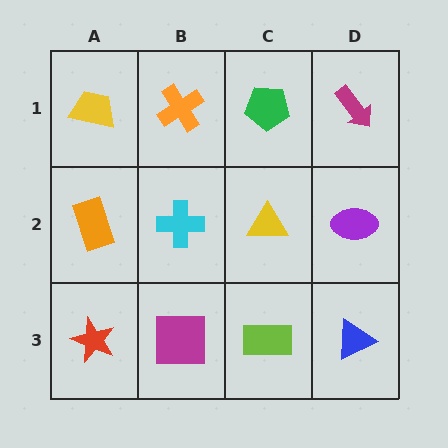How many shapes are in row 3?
4 shapes.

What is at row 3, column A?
A red star.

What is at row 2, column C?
A yellow triangle.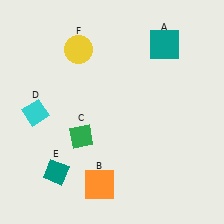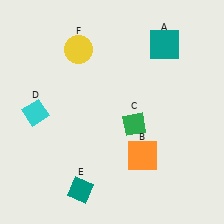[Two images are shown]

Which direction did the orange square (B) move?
The orange square (B) moved right.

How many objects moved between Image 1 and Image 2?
3 objects moved between the two images.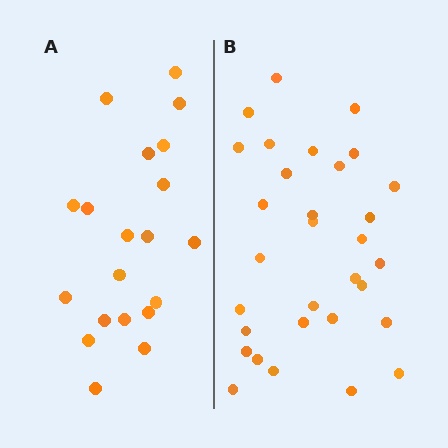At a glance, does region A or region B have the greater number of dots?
Region B (the right region) has more dots.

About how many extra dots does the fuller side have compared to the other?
Region B has roughly 12 or so more dots than region A.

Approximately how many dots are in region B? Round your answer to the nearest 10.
About 30 dots. (The exact count is 31, which rounds to 30.)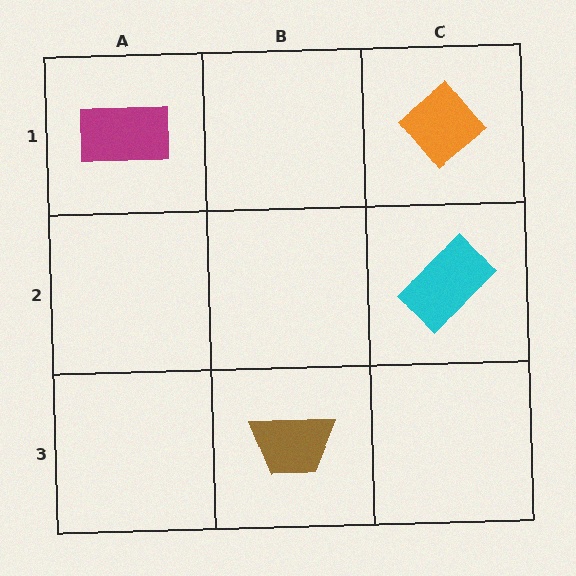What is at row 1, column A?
A magenta rectangle.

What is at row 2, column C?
A cyan rectangle.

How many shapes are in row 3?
1 shape.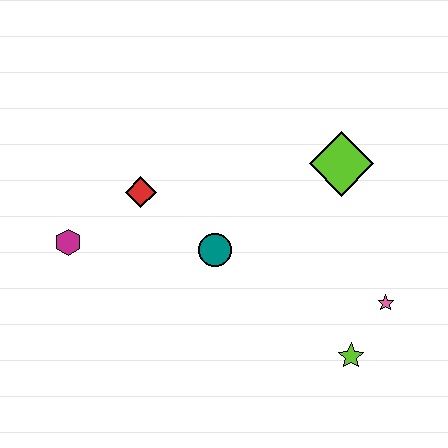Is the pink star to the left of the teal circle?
No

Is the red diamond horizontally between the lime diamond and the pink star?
No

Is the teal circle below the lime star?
No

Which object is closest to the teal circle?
The red diamond is closest to the teal circle.